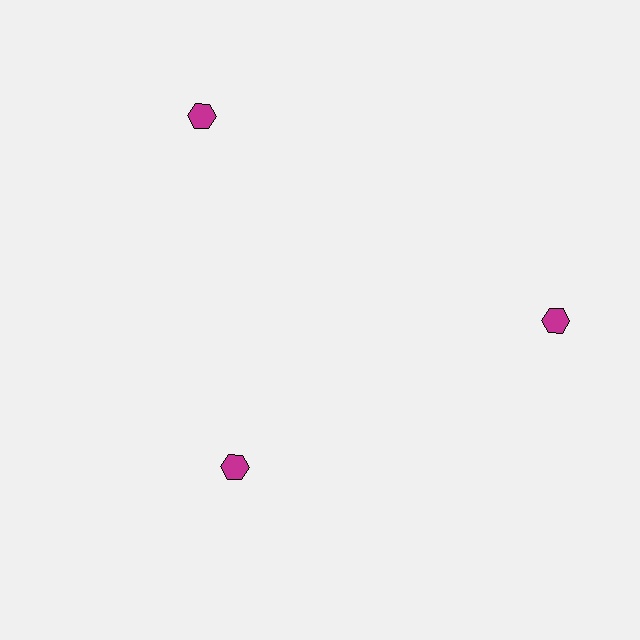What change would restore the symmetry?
The symmetry would be restored by moving it outward, back onto the ring so that all 3 hexagons sit at equal angles and equal distance from the center.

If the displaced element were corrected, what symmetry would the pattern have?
It would have 3-fold rotational symmetry — the pattern would map onto itself every 120 degrees.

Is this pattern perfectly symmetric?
No. The 3 magenta hexagons are arranged in a ring, but one element near the 7 o'clock position is pulled inward toward the center, breaking the 3-fold rotational symmetry.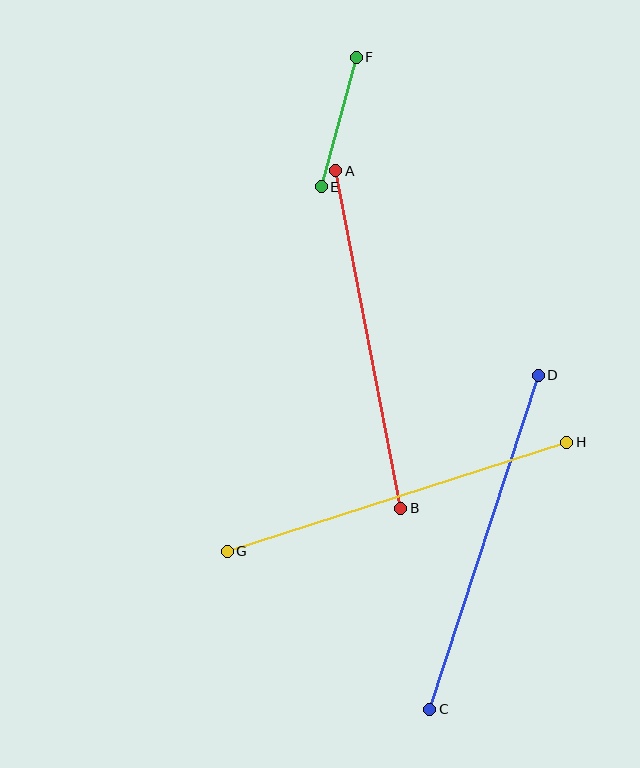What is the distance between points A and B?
The distance is approximately 344 pixels.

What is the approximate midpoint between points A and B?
The midpoint is at approximately (368, 340) pixels.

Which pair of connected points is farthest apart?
Points G and H are farthest apart.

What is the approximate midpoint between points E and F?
The midpoint is at approximately (339, 122) pixels.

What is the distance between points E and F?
The distance is approximately 134 pixels.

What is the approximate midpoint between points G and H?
The midpoint is at approximately (397, 497) pixels.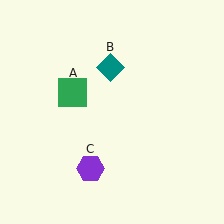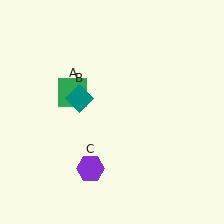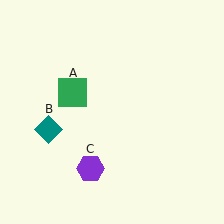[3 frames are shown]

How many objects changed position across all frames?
1 object changed position: teal diamond (object B).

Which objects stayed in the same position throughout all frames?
Green square (object A) and purple hexagon (object C) remained stationary.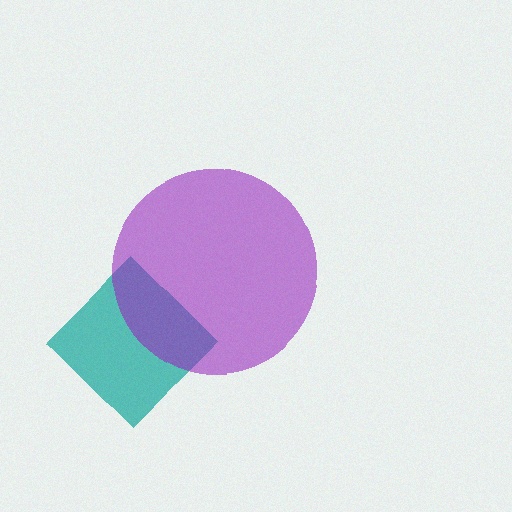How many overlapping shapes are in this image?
There are 2 overlapping shapes in the image.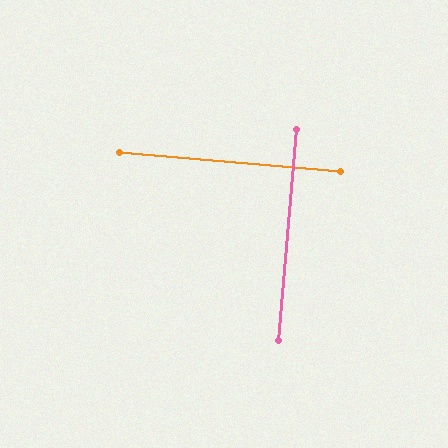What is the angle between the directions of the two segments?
Approximately 90 degrees.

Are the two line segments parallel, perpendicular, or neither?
Perpendicular — they meet at approximately 90°.